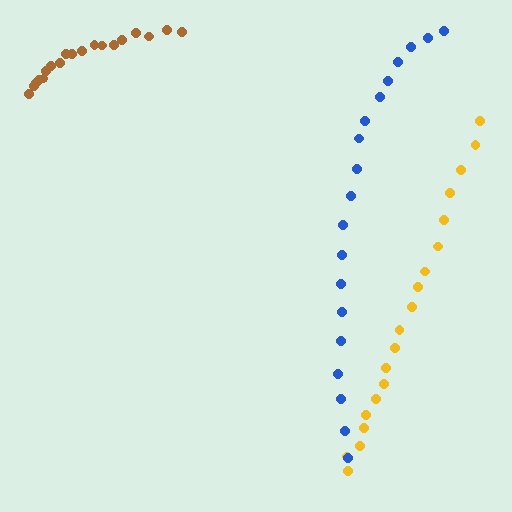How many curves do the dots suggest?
There are 3 distinct paths.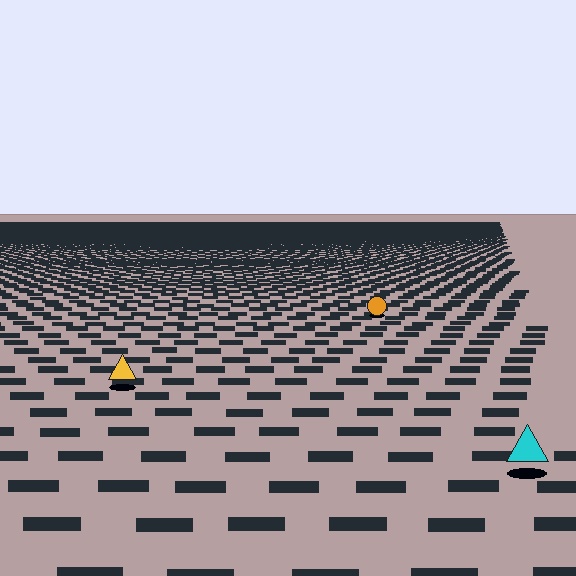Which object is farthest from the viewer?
The orange circle is farthest from the viewer. It appears smaller and the ground texture around it is denser.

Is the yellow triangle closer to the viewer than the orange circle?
Yes. The yellow triangle is closer — you can tell from the texture gradient: the ground texture is coarser near it.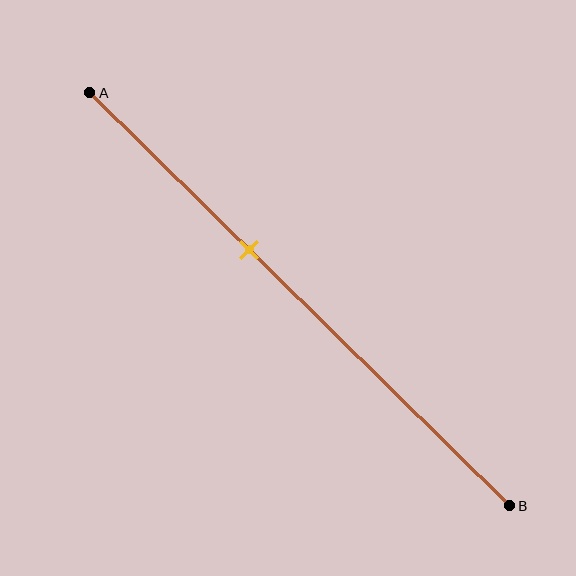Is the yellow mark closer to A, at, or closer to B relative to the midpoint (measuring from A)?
The yellow mark is closer to point A than the midpoint of segment AB.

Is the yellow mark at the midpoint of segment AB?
No, the mark is at about 40% from A, not at the 50% midpoint.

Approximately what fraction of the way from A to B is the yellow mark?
The yellow mark is approximately 40% of the way from A to B.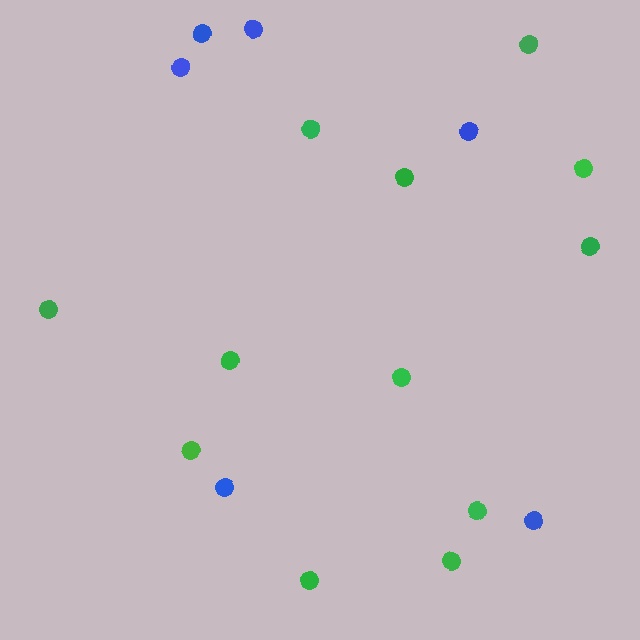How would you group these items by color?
There are 2 groups: one group of green circles (12) and one group of blue circles (6).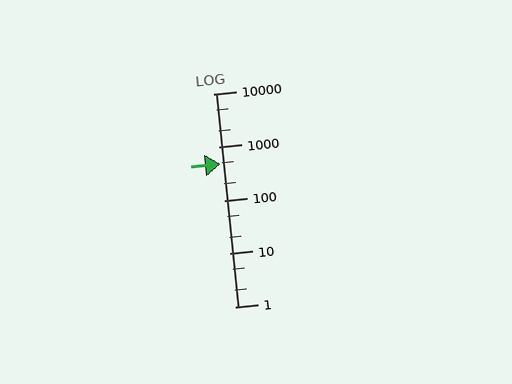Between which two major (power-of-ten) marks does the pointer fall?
The pointer is between 100 and 1000.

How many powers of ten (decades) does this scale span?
The scale spans 4 decades, from 1 to 10000.